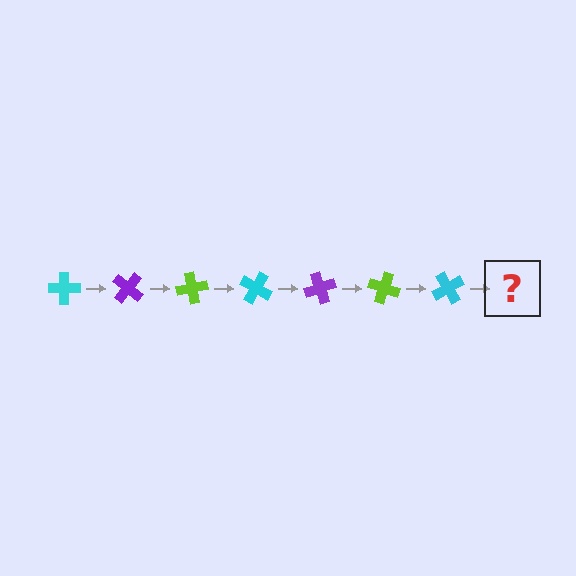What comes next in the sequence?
The next element should be a purple cross, rotated 280 degrees from the start.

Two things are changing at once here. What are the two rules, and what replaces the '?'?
The two rules are that it rotates 40 degrees each step and the color cycles through cyan, purple, and lime. The '?' should be a purple cross, rotated 280 degrees from the start.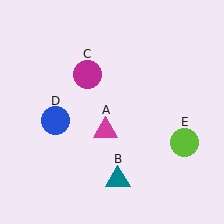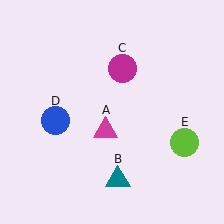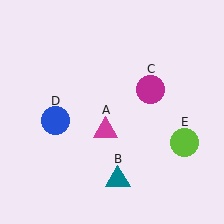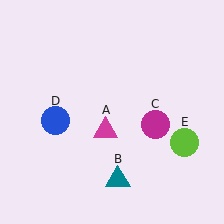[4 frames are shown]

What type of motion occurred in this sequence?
The magenta circle (object C) rotated clockwise around the center of the scene.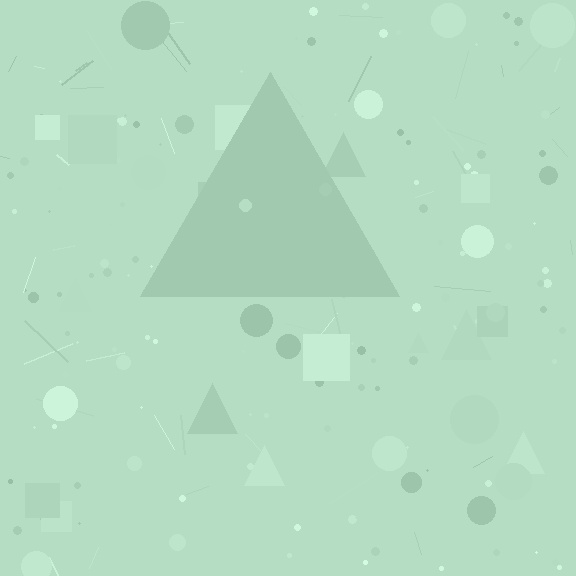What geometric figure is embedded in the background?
A triangle is embedded in the background.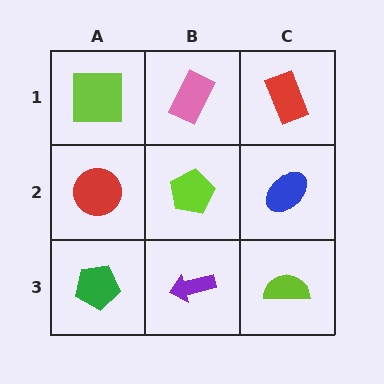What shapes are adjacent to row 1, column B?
A lime pentagon (row 2, column B), a lime square (row 1, column A), a red rectangle (row 1, column C).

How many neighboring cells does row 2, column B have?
4.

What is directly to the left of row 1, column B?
A lime square.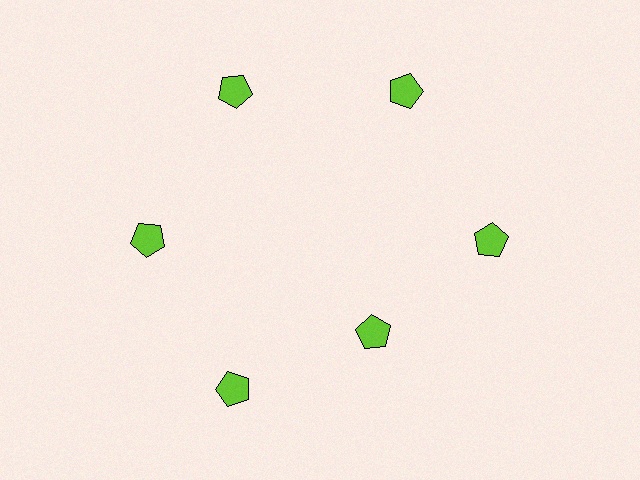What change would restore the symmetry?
The symmetry would be restored by moving it outward, back onto the ring so that all 6 pentagons sit at equal angles and equal distance from the center.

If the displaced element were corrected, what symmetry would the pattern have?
It would have 6-fold rotational symmetry — the pattern would map onto itself every 60 degrees.